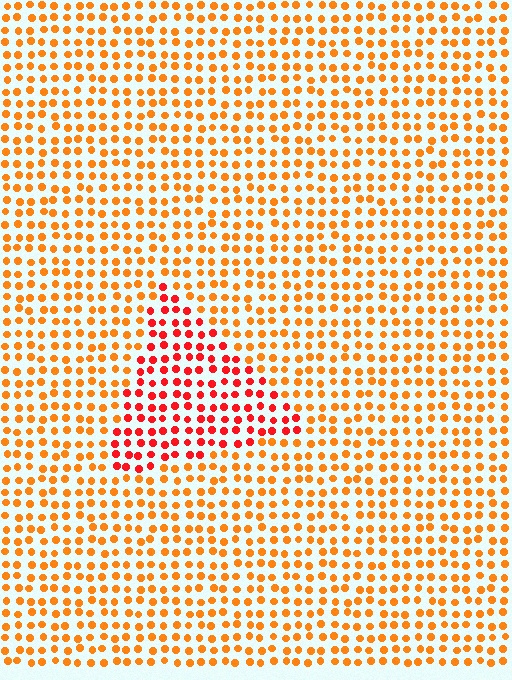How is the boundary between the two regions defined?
The boundary is defined purely by a slight shift in hue (about 32 degrees). Spacing, size, and orientation are identical on both sides.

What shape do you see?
I see a triangle.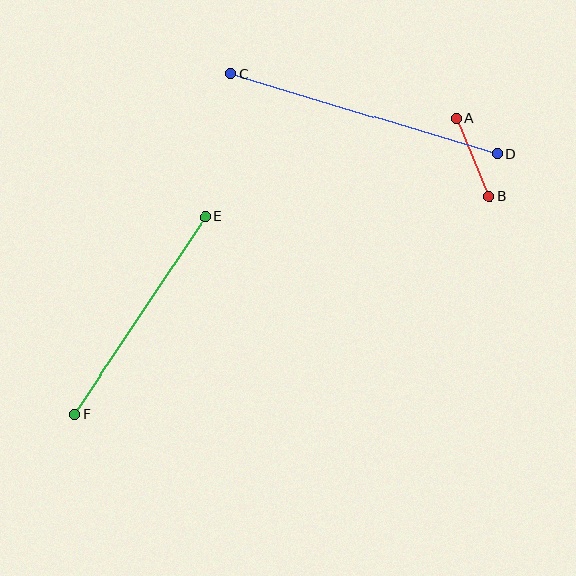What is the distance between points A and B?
The distance is approximately 85 pixels.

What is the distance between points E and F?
The distance is approximately 237 pixels.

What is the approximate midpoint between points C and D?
The midpoint is at approximately (364, 114) pixels.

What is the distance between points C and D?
The distance is approximately 279 pixels.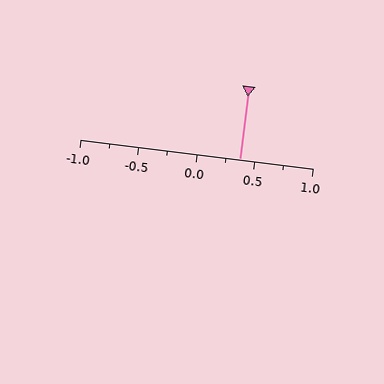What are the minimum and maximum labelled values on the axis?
The axis runs from -1.0 to 1.0.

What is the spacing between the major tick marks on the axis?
The major ticks are spaced 0.5 apart.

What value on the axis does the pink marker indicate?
The marker indicates approximately 0.38.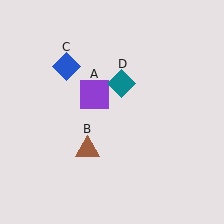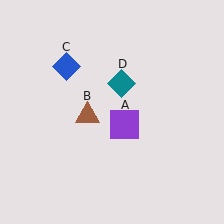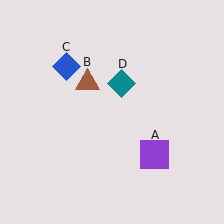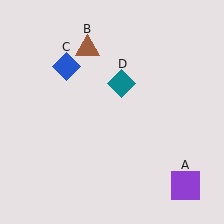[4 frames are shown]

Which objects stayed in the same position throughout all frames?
Blue diamond (object C) and teal diamond (object D) remained stationary.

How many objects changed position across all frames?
2 objects changed position: purple square (object A), brown triangle (object B).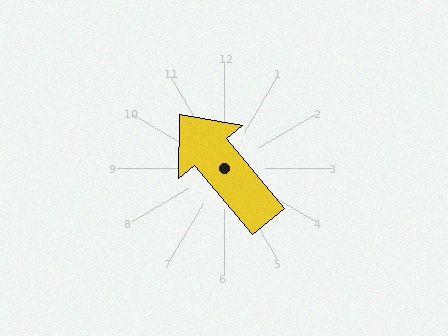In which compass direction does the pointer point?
Northwest.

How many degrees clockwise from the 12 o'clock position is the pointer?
Approximately 320 degrees.